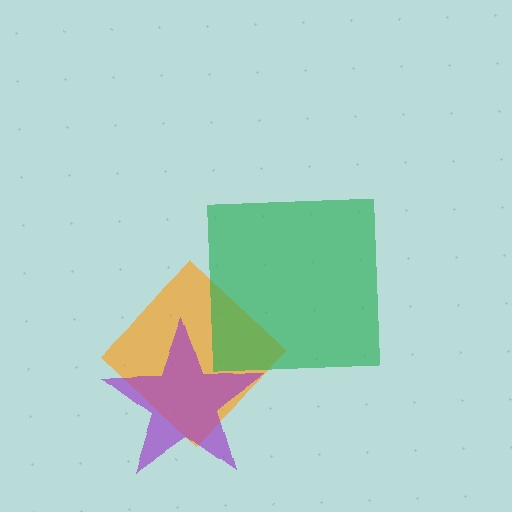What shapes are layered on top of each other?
The layered shapes are: an orange diamond, a green square, a purple star.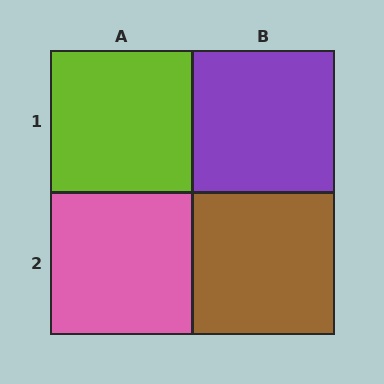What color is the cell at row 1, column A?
Lime.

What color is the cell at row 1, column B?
Purple.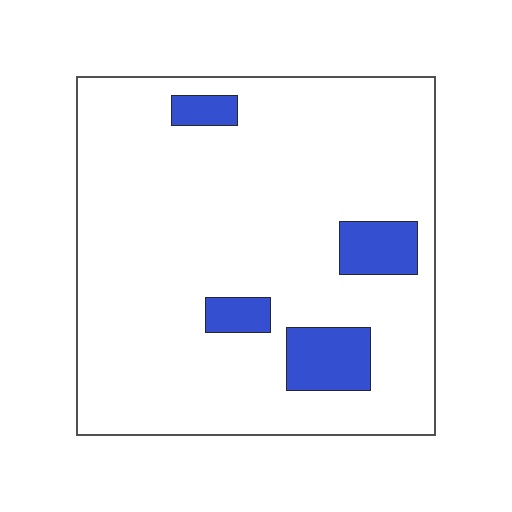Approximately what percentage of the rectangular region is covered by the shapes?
Approximately 10%.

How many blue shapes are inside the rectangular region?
4.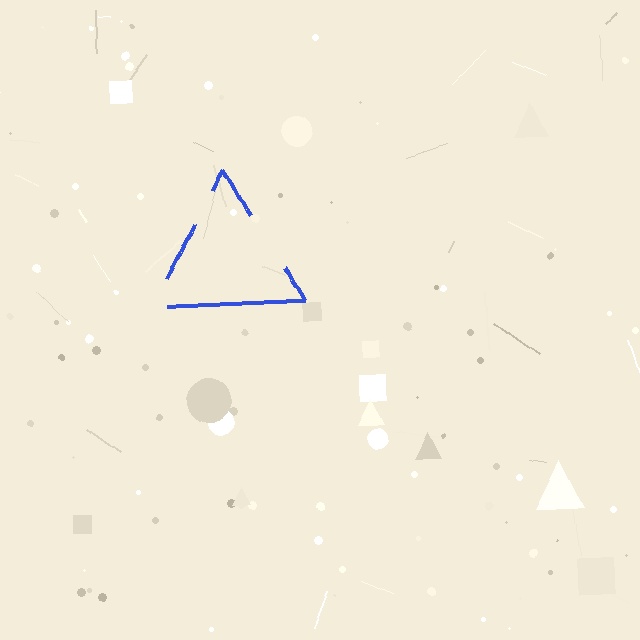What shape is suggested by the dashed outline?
The dashed outline suggests a triangle.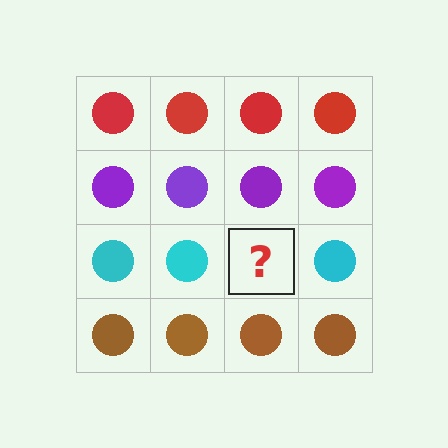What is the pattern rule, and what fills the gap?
The rule is that each row has a consistent color. The gap should be filled with a cyan circle.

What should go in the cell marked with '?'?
The missing cell should contain a cyan circle.